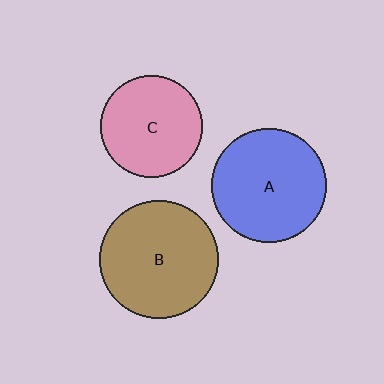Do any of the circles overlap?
No, none of the circles overlap.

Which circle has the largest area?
Circle B (brown).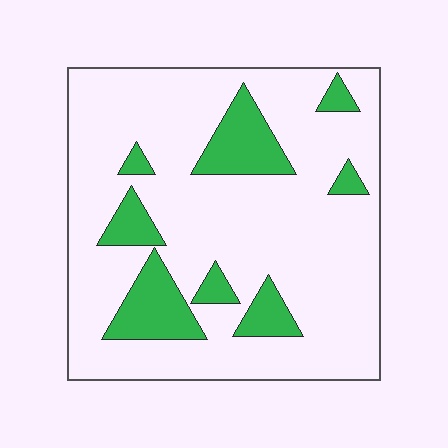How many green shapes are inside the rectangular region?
8.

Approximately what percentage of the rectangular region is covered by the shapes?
Approximately 20%.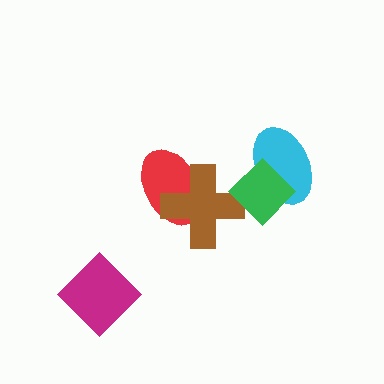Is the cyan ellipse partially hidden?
Yes, it is partially covered by another shape.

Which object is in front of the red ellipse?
The brown cross is in front of the red ellipse.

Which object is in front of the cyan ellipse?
The green diamond is in front of the cyan ellipse.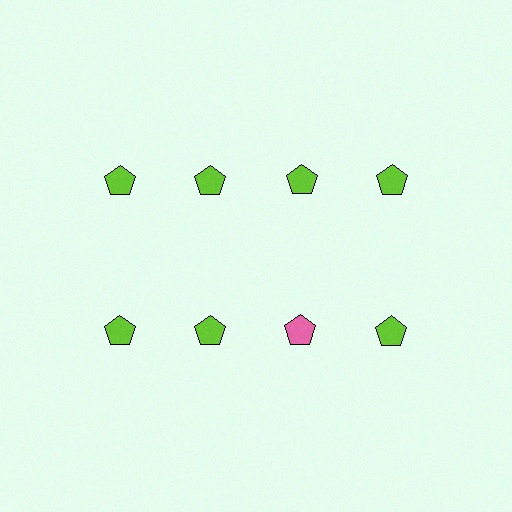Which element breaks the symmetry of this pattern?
The pink pentagon in the second row, center column breaks the symmetry. All other shapes are lime pentagons.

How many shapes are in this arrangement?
There are 8 shapes arranged in a grid pattern.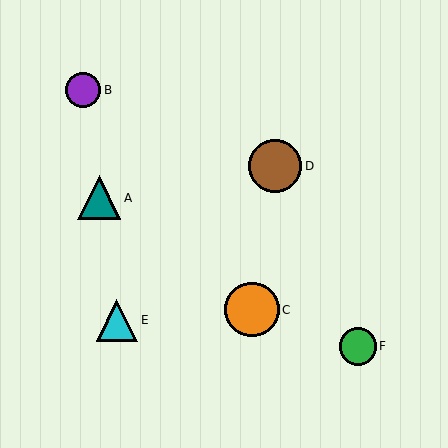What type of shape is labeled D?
Shape D is a brown circle.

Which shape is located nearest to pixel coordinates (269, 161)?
The brown circle (labeled D) at (275, 166) is nearest to that location.